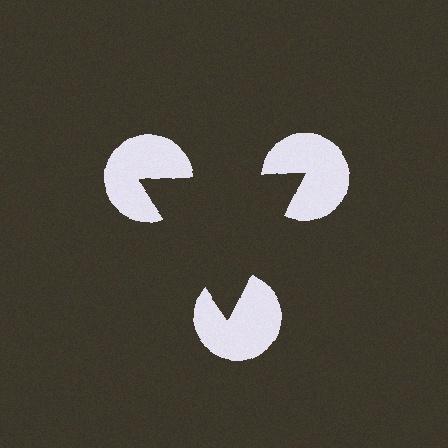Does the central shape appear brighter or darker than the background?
It typically appears slightly darker than the background, even though no actual brightness change is drawn.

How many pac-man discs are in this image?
There are 3 — one at each vertex of the illusory triangle.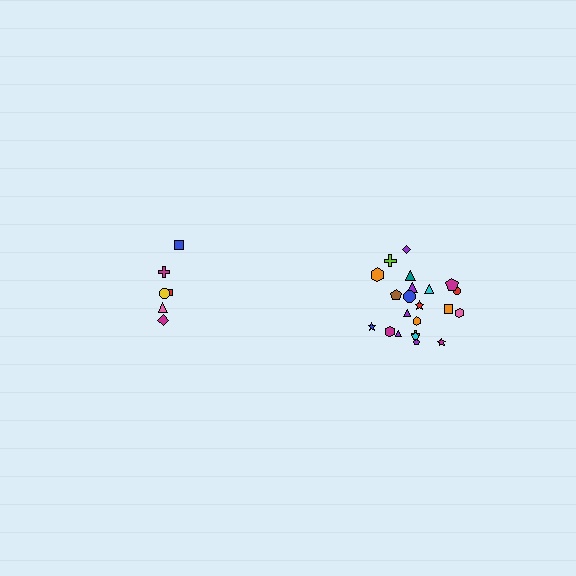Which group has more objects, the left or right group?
The right group.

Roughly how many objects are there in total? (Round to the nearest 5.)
Roughly 30 objects in total.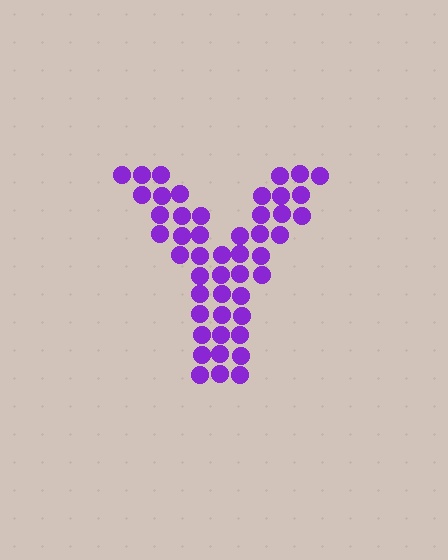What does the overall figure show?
The overall figure shows the letter Y.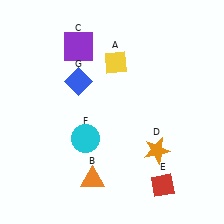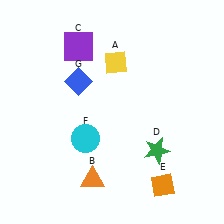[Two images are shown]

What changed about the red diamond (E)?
In Image 1, E is red. In Image 2, it changed to orange.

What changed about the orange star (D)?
In Image 1, D is orange. In Image 2, it changed to green.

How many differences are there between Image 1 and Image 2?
There are 2 differences between the two images.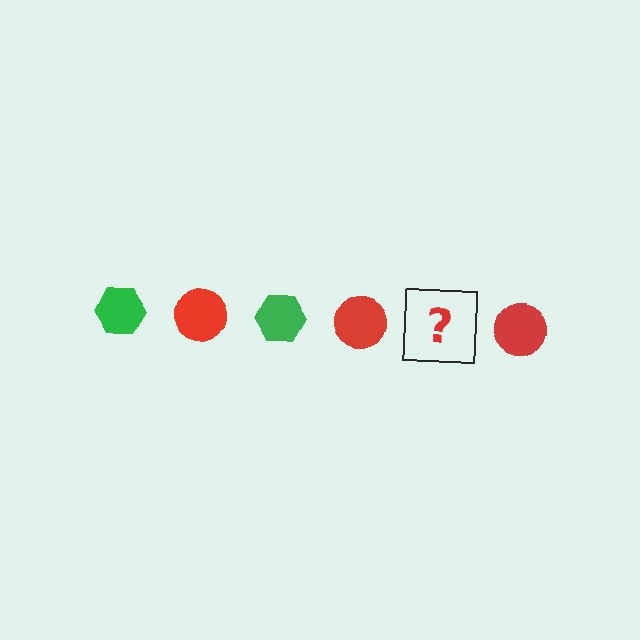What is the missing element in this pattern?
The missing element is a green hexagon.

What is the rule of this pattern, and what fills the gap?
The rule is that the pattern alternates between green hexagon and red circle. The gap should be filled with a green hexagon.